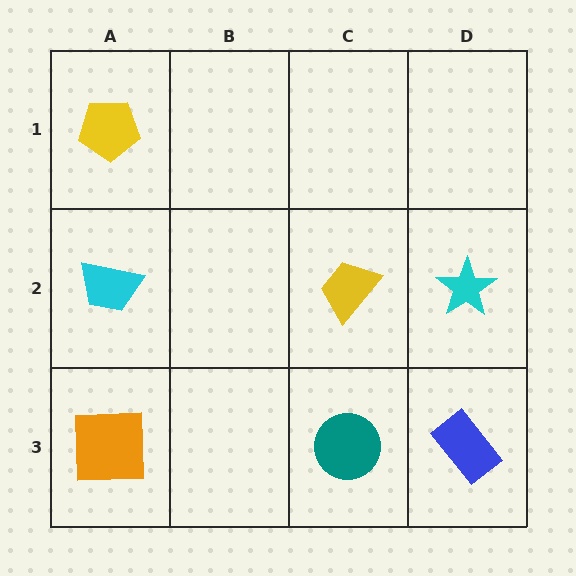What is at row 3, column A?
An orange square.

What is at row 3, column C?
A teal circle.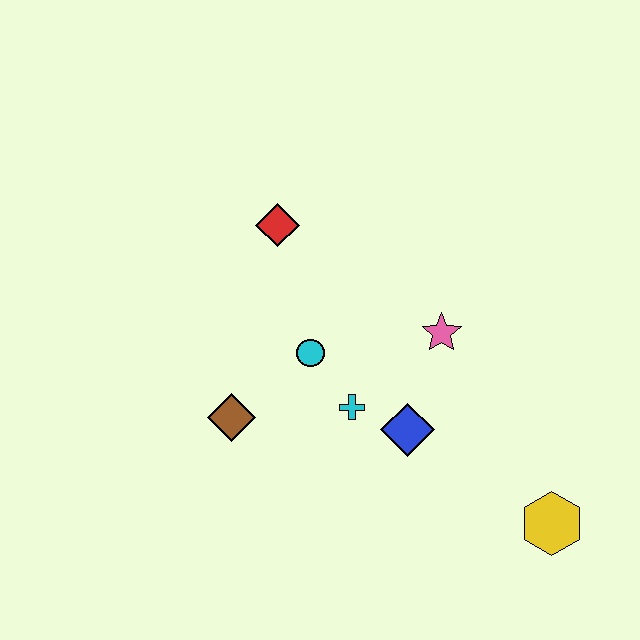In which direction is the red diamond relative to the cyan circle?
The red diamond is above the cyan circle.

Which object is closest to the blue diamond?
The cyan cross is closest to the blue diamond.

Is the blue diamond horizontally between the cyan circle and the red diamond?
No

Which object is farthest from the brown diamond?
The yellow hexagon is farthest from the brown diamond.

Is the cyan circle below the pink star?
Yes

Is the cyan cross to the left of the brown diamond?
No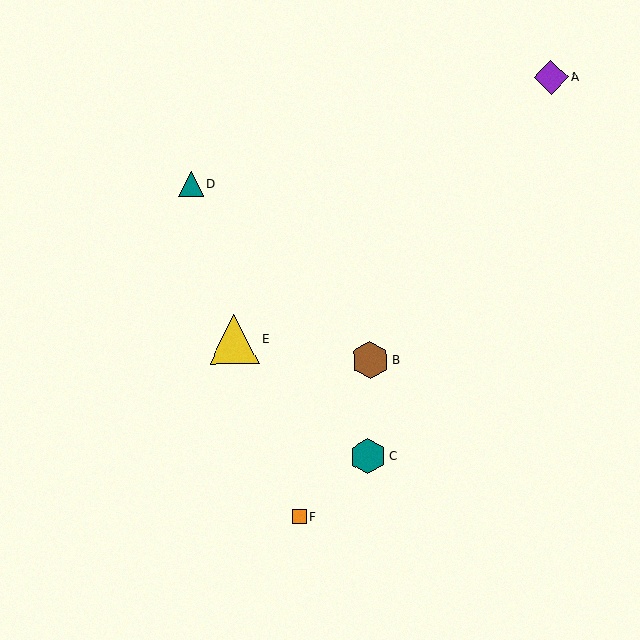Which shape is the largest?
The yellow triangle (labeled E) is the largest.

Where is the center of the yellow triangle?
The center of the yellow triangle is at (234, 339).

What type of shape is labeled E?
Shape E is a yellow triangle.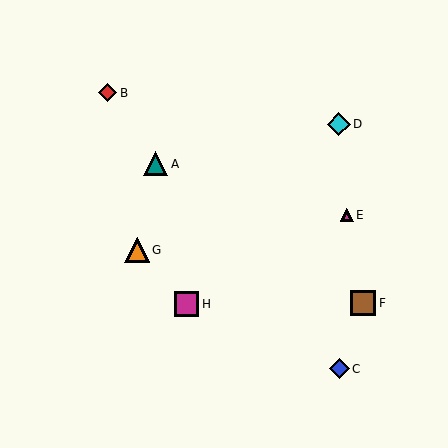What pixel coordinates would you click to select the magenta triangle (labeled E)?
Click at (347, 215) to select the magenta triangle E.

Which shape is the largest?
The brown square (labeled F) is the largest.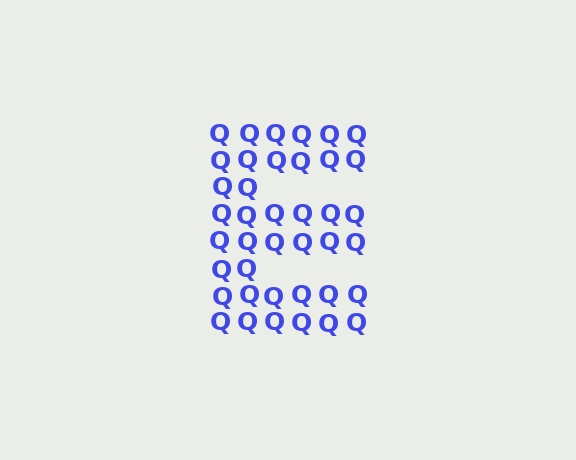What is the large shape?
The large shape is the letter E.